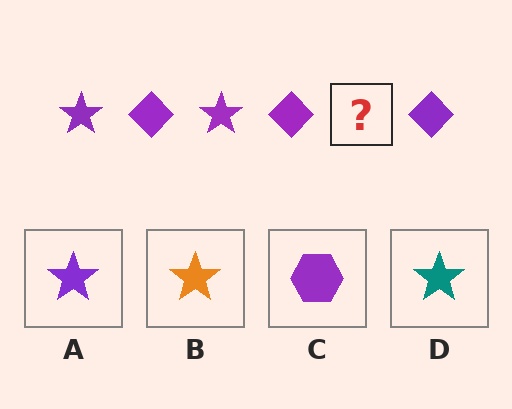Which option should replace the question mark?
Option A.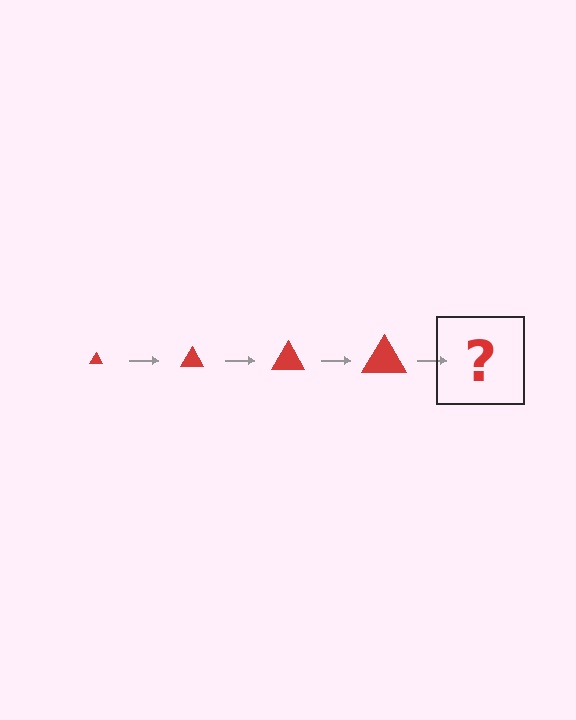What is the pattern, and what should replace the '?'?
The pattern is that the triangle gets progressively larger each step. The '?' should be a red triangle, larger than the previous one.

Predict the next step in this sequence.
The next step is a red triangle, larger than the previous one.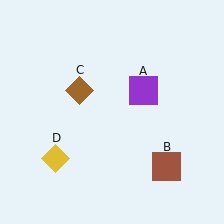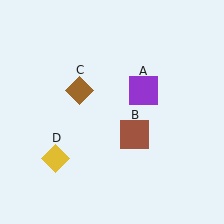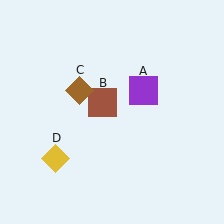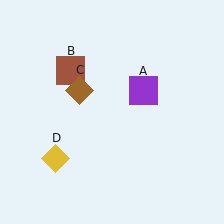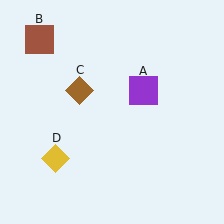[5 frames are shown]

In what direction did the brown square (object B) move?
The brown square (object B) moved up and to the left.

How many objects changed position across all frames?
1 object changed position: brown square (object B).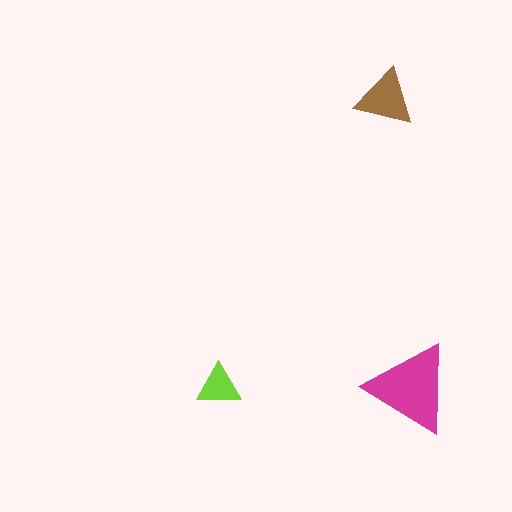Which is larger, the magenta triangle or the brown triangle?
The magenta one.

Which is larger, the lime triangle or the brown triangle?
The brown one.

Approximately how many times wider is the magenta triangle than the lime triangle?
About 2 times wider.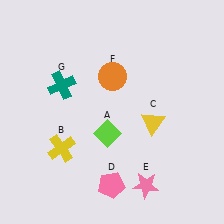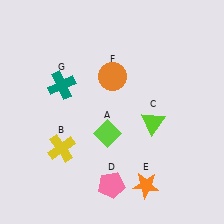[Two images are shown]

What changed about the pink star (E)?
In Image 1, E is pink. In Image 2, it changed to orange.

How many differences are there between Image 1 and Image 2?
There are 2 differences between the two images.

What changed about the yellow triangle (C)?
In Image 1, C is yellow. In Image 2, it changed to lime.